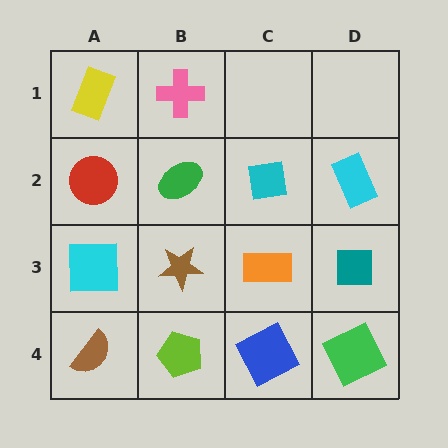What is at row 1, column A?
A yellow rectangle.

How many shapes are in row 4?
4 shapes.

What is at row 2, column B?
A green ellipse.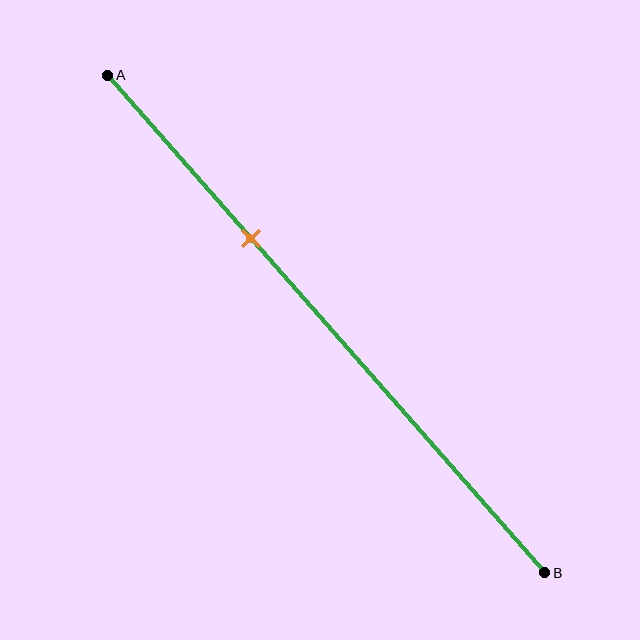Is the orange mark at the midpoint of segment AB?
No, the mark is at about 35% from A, not at the 50% midpoint.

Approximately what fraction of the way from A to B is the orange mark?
The orange mark is approximately 35% of the way from A to B.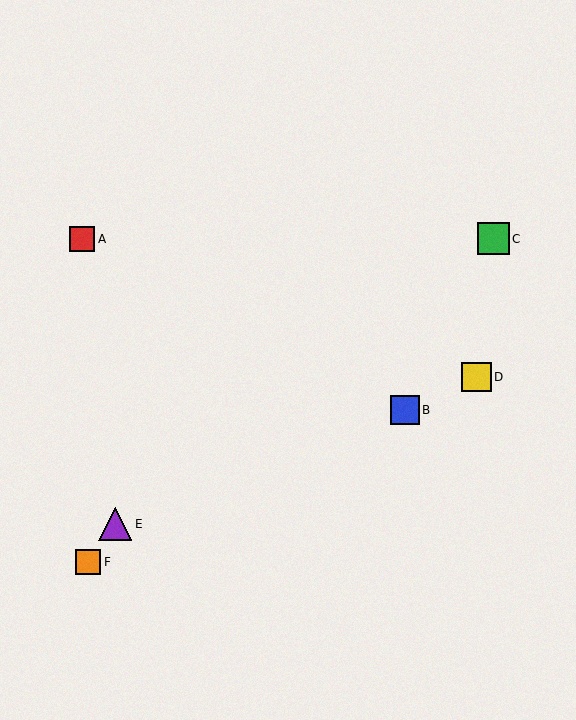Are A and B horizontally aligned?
No, A is at y≈239 and B is at y≈410.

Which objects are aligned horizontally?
Objects A, C are aligned horizontally.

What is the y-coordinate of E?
Object E is at y≈524.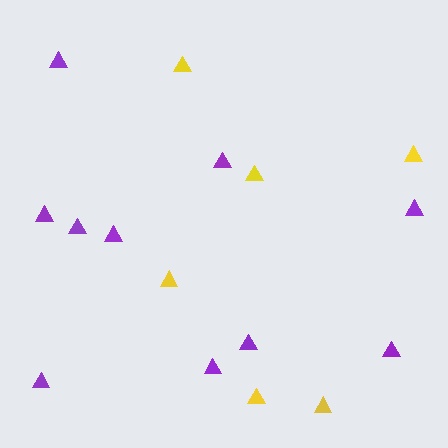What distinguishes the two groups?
There are 2 groups: one group of purple triangles (10) and one group of yellow triangles (6).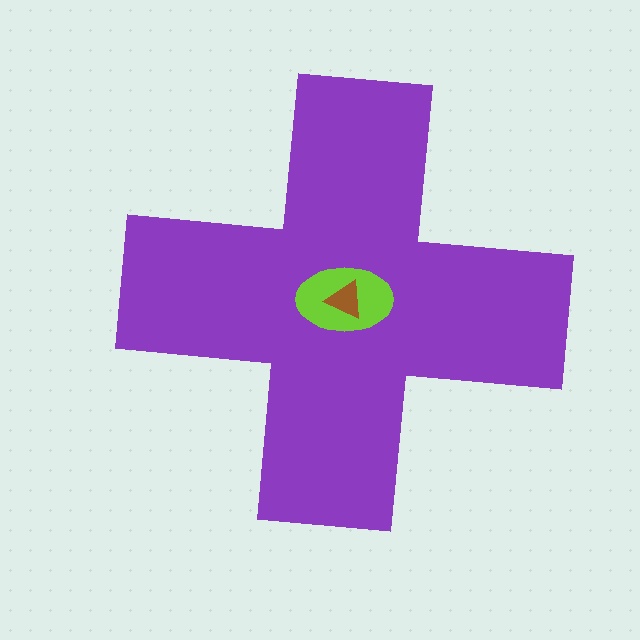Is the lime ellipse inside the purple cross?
Yes.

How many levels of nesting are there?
3.